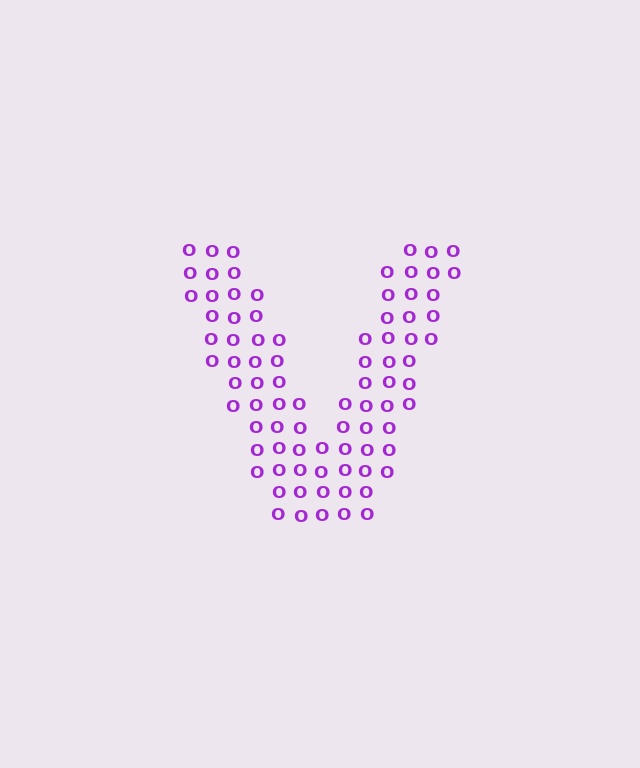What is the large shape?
The large shape is the letter V.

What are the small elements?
The small elements are letter O's.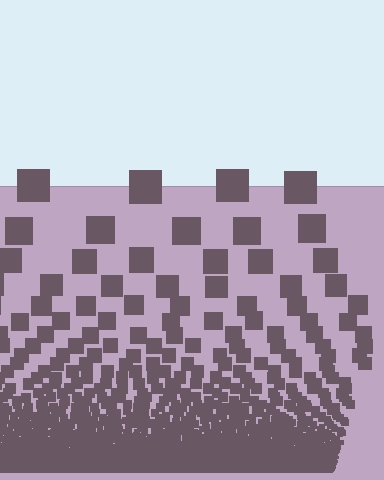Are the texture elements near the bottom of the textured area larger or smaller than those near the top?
Smaller. The gradient is inverted — elements near the bottom are smaller and denser.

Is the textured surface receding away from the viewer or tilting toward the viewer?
The surface appears to tilt toward the viewer. Texture elements get larger and sparser toward the top.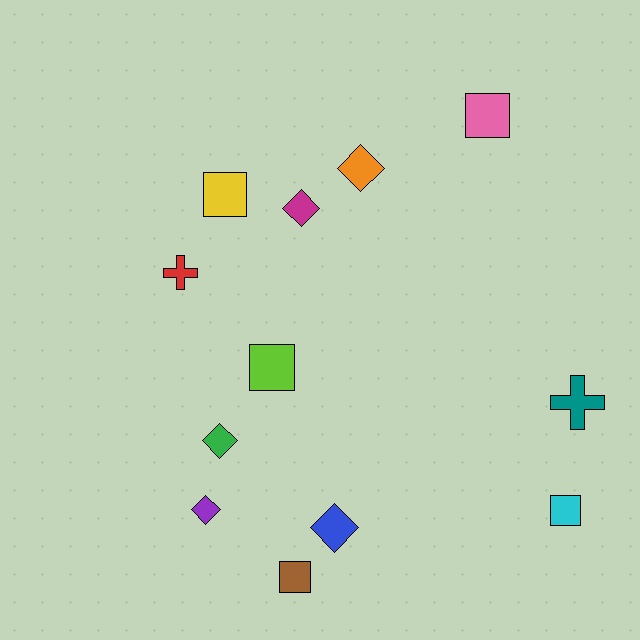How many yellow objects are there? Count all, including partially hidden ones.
There is 1 yellow object.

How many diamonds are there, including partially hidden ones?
There are 5 diamonds.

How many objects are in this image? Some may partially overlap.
There are 12 objects.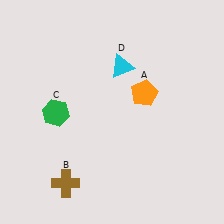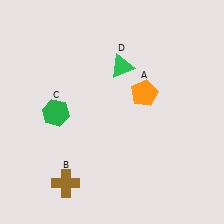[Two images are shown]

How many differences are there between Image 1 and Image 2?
There is 1 difference between the two images.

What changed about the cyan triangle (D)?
In Image 1, D is cyan. In Image 2, it changed to green.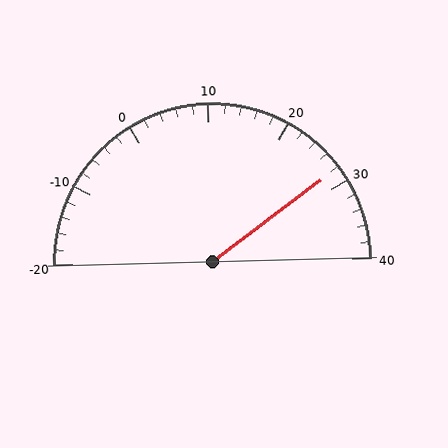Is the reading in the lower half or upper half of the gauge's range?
The reading is in the upper half of the range (-20 to 40).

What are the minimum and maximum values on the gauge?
The gauge ranges from -20 to 40.